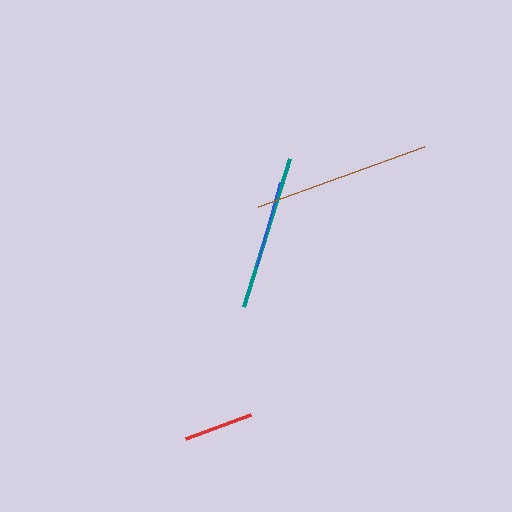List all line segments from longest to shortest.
From longest to shortest: brown, teal, blue, red.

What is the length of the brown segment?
The brown segment is approximately 176 pixels long.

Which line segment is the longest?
The brown line is the longest at approximately 176 pixels.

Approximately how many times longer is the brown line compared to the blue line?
The brown line is approximately 2.0 times the length of the blue line.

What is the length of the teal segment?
The teal segment is approximately 155 pixels long.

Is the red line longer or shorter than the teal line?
The teal line is longer than the red line.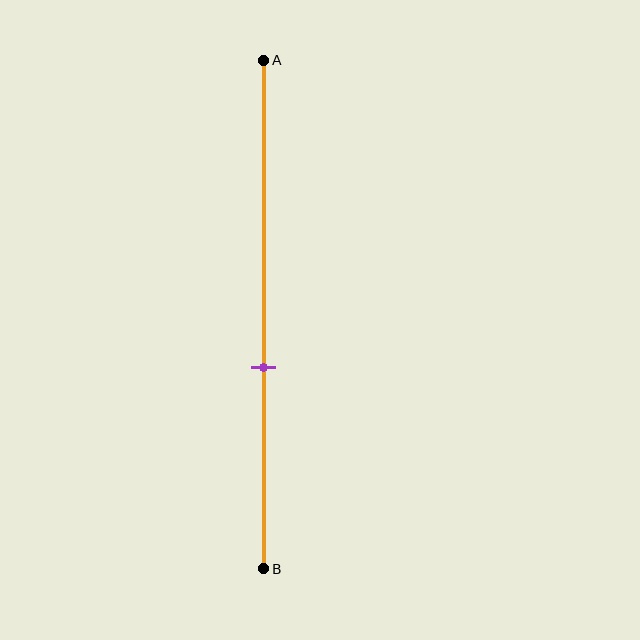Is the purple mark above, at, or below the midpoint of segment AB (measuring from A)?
The purple mark is below the midpoint of segment AB.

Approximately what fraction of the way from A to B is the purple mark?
The purple mark is approximately 60% of the way from A to B.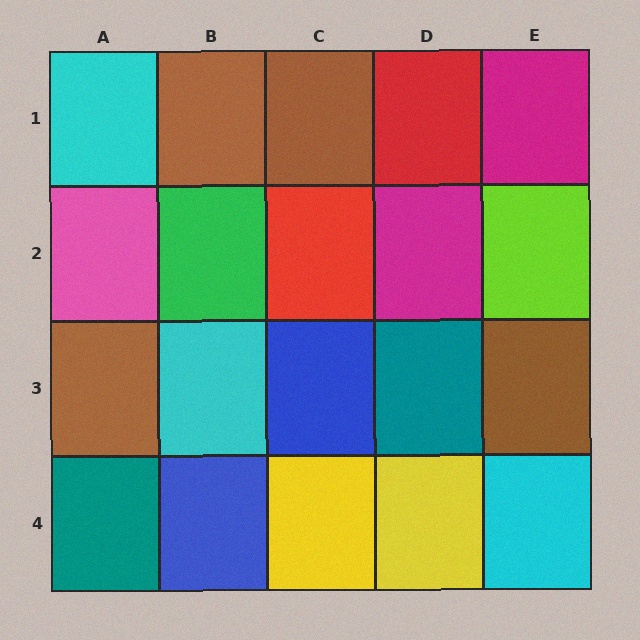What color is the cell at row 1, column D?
Red.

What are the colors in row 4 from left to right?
Teal, blue, yellow, yellow, cyan.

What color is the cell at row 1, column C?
Brown.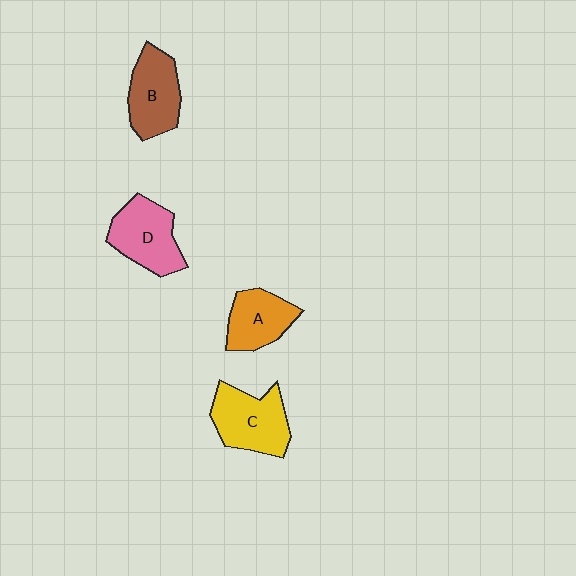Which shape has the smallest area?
Shape A (orange).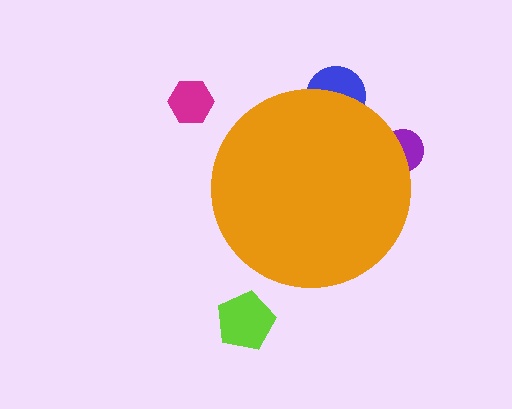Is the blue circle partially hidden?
Yes, the blue circle is partially hidden behind the orange circle.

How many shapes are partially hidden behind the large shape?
2 shapes are partially hidden.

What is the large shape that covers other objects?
An orange circle.